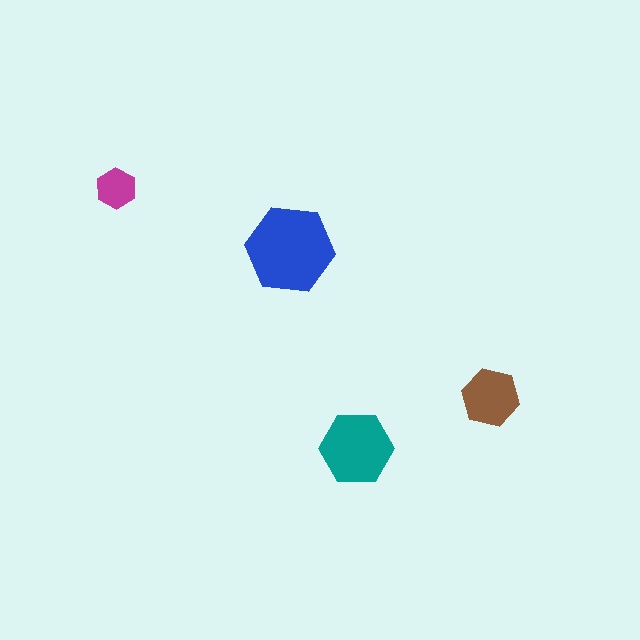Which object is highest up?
The magenta hexagon is topmost.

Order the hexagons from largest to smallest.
the blue one, the teal one, the brown one, the magenta one.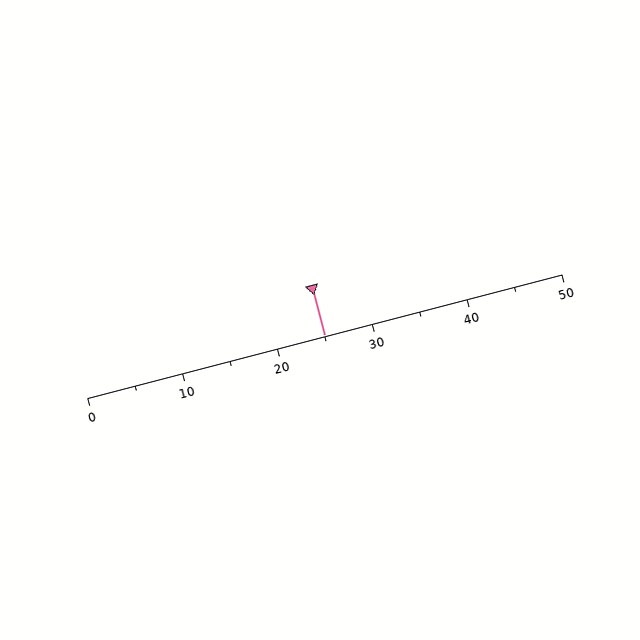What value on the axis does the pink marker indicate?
The marker indicates approximately 25.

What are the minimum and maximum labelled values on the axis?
The axis runs from 0 to 50.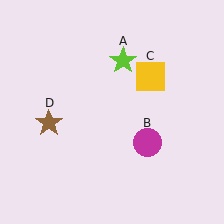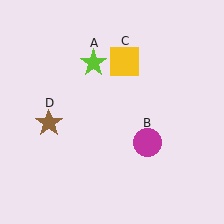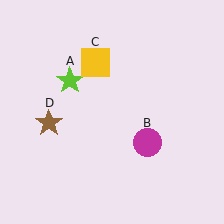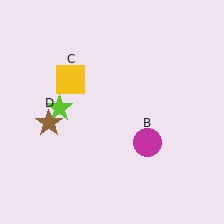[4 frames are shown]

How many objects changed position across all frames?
2 objects changed position: lime star (object A), yellow square (object C).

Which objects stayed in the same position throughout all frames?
Magenta circle (object B) and brown star (object D) remained stationary.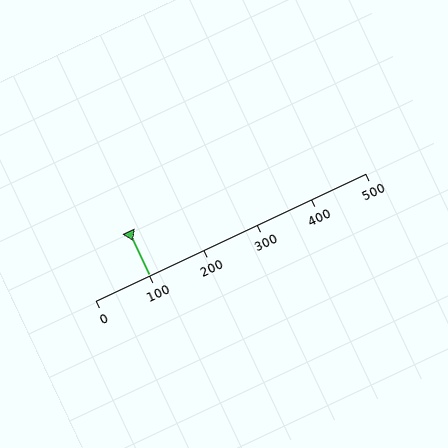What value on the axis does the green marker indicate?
The marker indicates approximately 100.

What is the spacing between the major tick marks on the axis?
The major ticks are spaced 100 apart.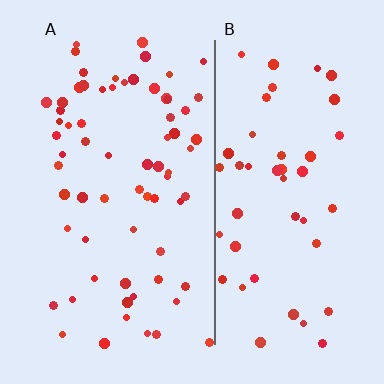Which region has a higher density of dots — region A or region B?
A (the left).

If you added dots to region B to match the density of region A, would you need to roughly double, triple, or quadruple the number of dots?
Approximately double.